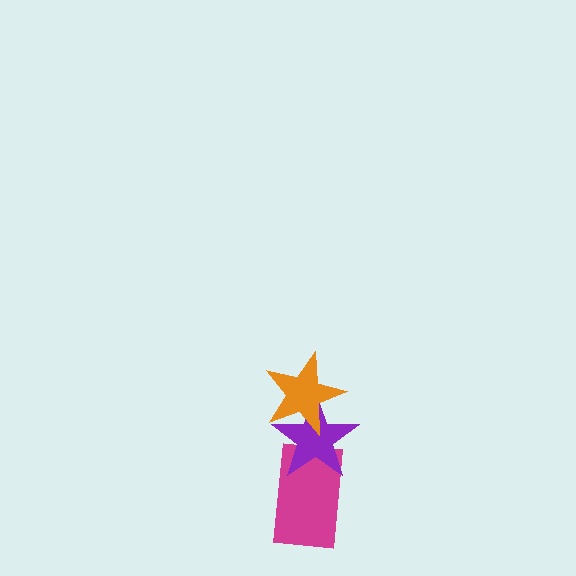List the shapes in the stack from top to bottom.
From top to bottom: the orange star, the purple star, the magenta rectangle.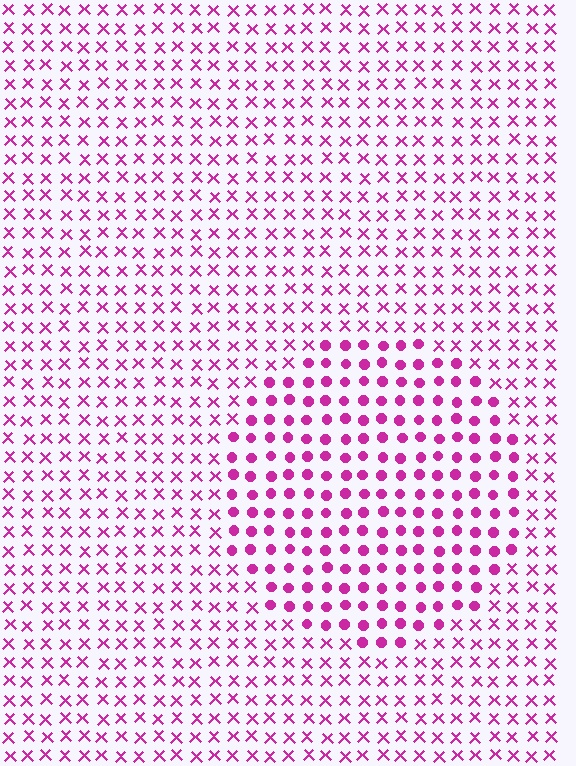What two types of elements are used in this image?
The image uses circles inside the circle region and X marks outside it.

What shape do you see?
I see a circle.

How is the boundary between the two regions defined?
The boundary is defined by a change in element shape: circles inside vs. X marks outside. All elements share the same color and spacing.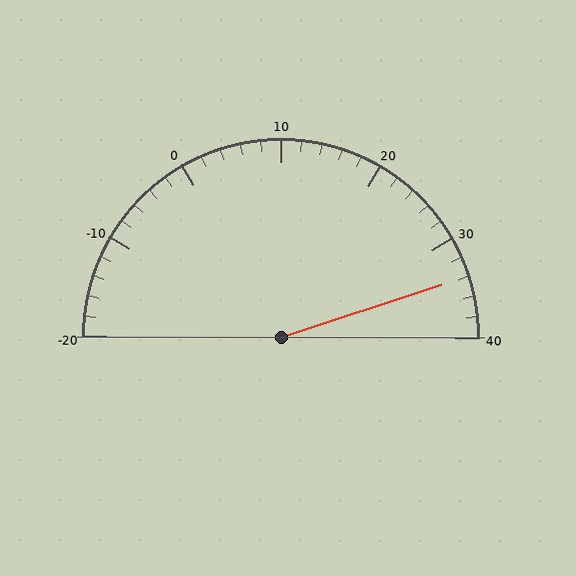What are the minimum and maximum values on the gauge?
The gauge ranges from -20 to 40.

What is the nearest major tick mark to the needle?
The nearest major tick mark is 30.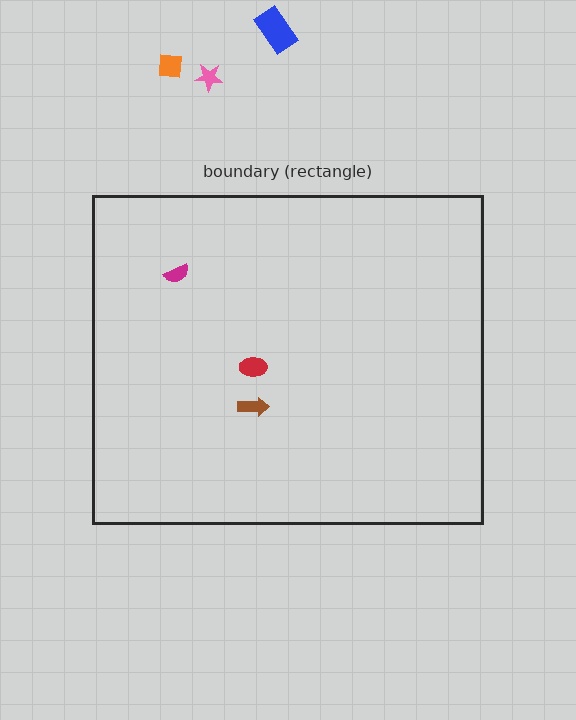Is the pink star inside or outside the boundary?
Outside.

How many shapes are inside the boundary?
3 inside, 3 outside.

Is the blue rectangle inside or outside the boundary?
Outside.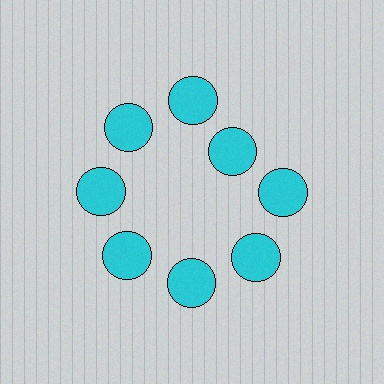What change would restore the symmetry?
The symmetry would be restored by moving it outward, back onto the ring so that all 8 circles sit at equal angles and equal distance from the center.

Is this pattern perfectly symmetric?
No. The 8 cyan circles are arranged in a ring, but one element near the 2 o'clock position is pulled inward toward the center, breaking the 8-fold rotational symmetry.